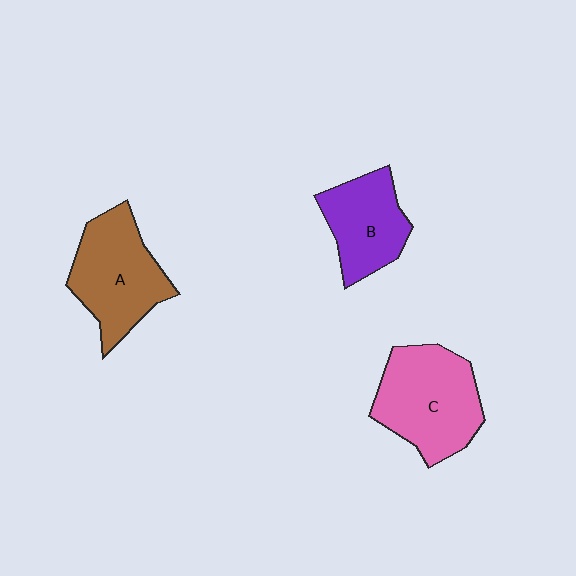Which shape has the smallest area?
Shape B (purple).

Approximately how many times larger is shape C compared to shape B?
Approximately 1.4 times.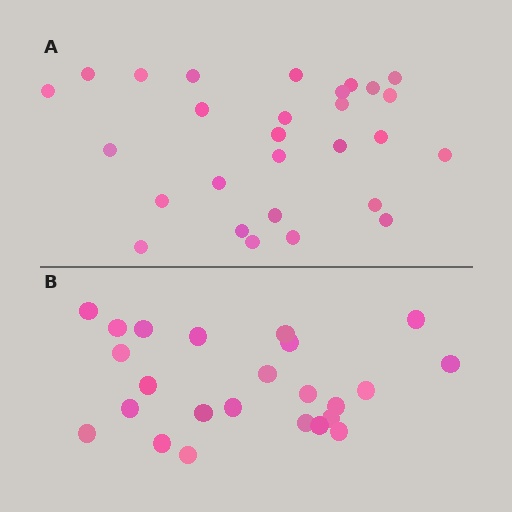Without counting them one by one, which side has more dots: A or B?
Region A (the top region) has more dots.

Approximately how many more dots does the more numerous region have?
Region A has about 4 more dots than region B.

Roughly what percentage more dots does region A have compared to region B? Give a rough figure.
About 15% more.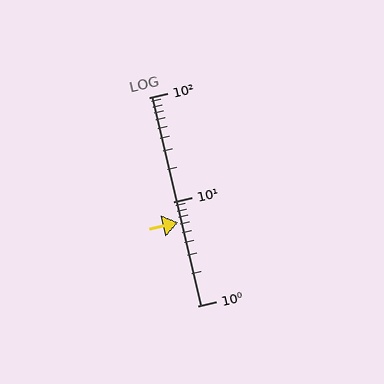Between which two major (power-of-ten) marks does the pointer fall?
The pointer is between 1 and 10.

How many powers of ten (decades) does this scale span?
The scale spans 2 decades, from 1 to 100.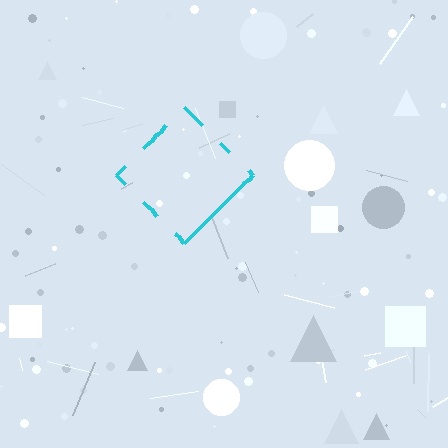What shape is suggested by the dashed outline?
The dashed outline suggests a diamond.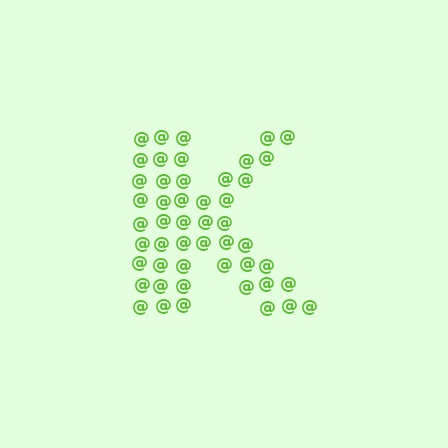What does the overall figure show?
The overall figure shows the letter K.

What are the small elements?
The small elements are at signs.